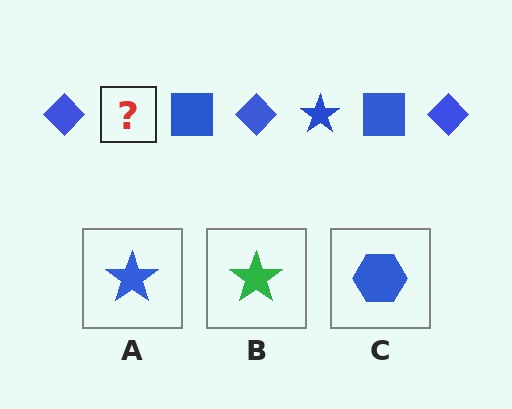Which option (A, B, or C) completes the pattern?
A.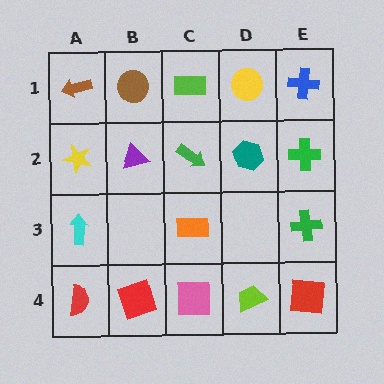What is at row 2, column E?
A green cross.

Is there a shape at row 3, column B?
No, that cell is empty.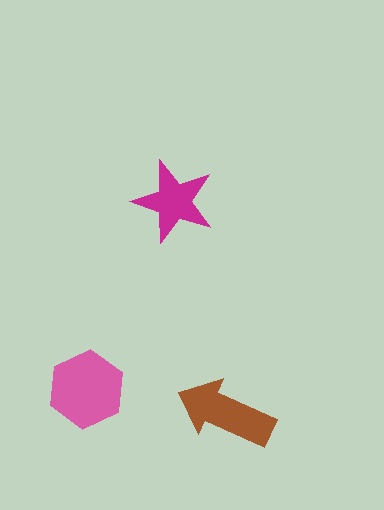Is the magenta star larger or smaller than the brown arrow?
Smaller.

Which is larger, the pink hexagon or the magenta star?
The pink hexagon.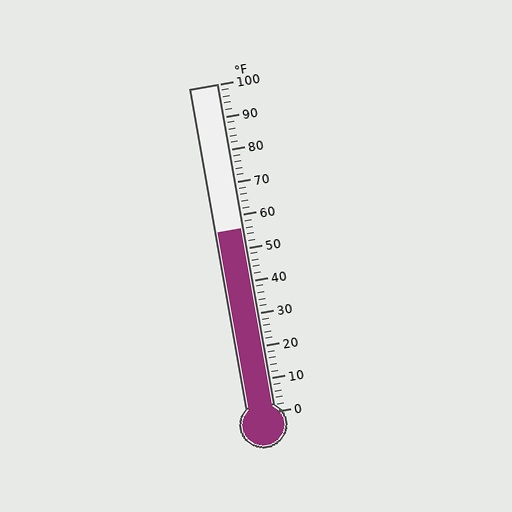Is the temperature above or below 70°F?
The temperature is below 70°F.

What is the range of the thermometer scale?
The thermometer scale ranges from 0°F to 100°F.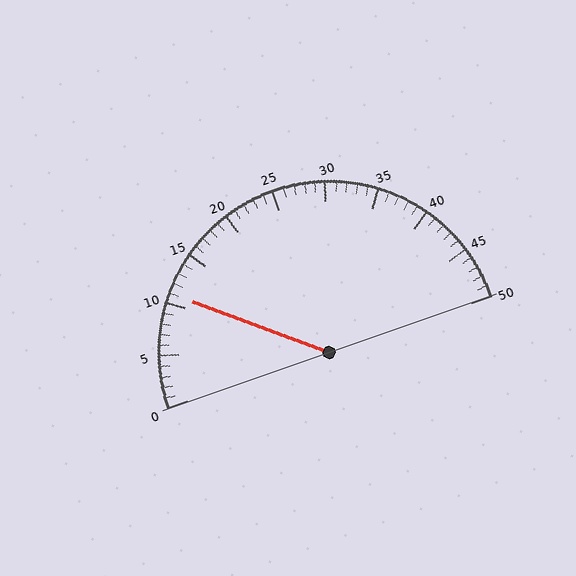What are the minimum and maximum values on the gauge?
The gauge ranges from 0 to 50.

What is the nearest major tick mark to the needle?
The nearest major tick mark is 10.